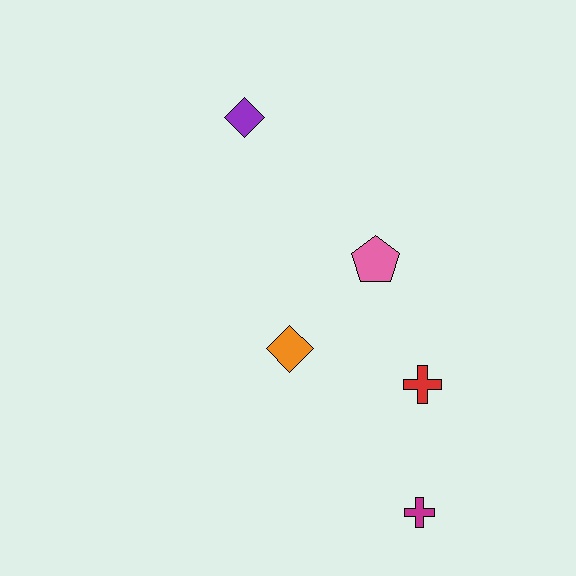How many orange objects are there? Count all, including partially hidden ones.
There is 1 orange object.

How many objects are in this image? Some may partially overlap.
There are 5 objects.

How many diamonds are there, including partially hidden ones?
There are 2 diamonds.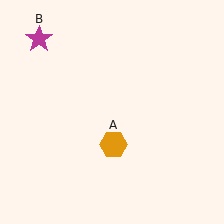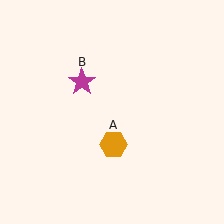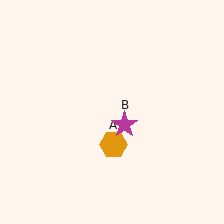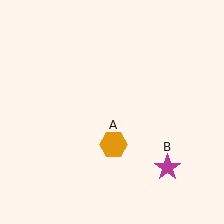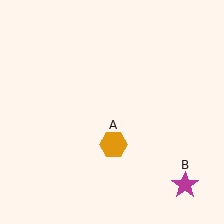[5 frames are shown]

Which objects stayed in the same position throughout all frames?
Orange hexagon (object A) remained stationary.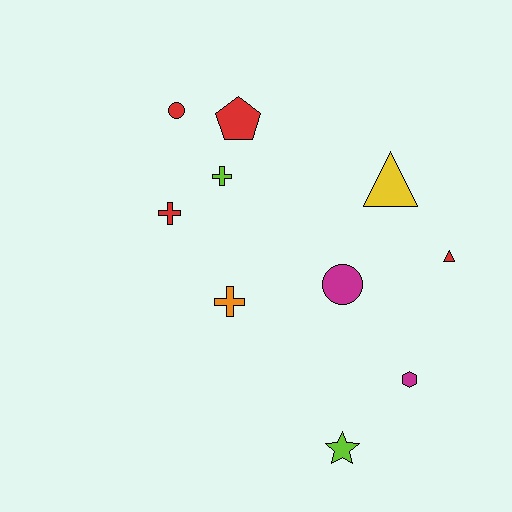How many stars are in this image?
There is 1 star.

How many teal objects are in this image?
There are no teal objects.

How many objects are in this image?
There are 10 objects.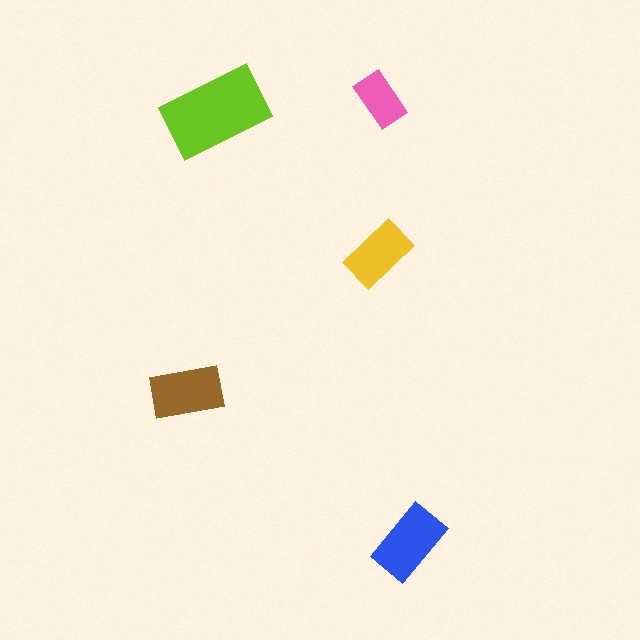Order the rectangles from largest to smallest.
the lime one, the blue one, the brown one, the yellow one, the pink one.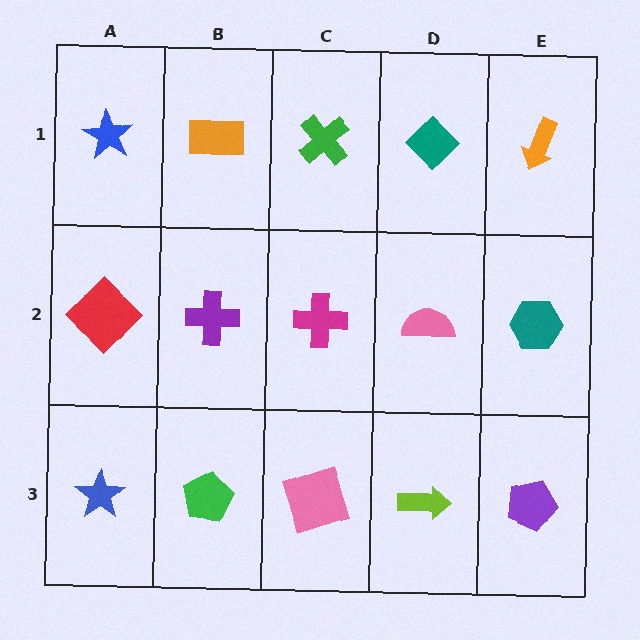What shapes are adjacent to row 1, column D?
A pink semicircle (row 2, column D), a green cross (row 1, column C), an orange arrow (row 1, column E).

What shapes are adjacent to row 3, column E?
A teal hexagon (row 2, column E), a lime arrow (row 3, column D).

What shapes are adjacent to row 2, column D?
A teal diamond (row 1, column D), a lime arrow (row 3, column D), a magenta cross (row 2, column C), a teal hexagon (row 2, column E).